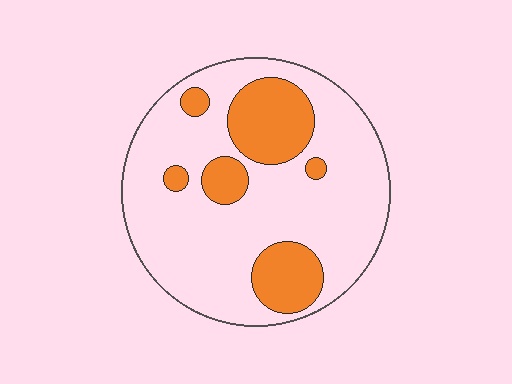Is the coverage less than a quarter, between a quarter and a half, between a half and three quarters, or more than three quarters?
Less than a quarter.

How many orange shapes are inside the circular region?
6.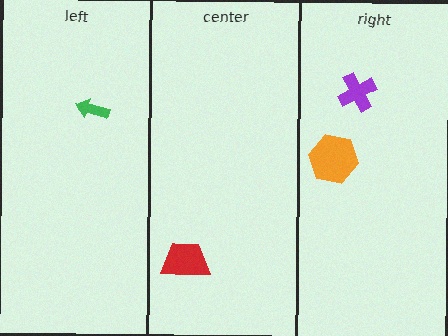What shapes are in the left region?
The green arrow.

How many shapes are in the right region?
2.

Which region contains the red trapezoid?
The center region.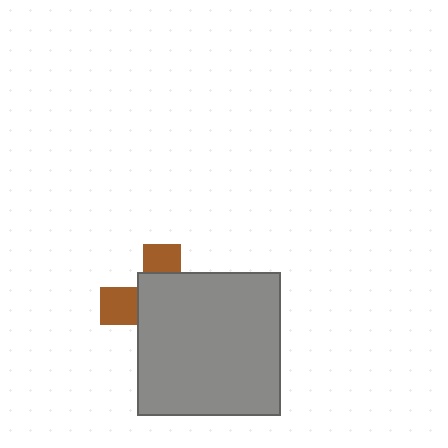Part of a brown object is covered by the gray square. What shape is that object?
It is a cross.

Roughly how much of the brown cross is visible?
A small part of it is visible (roughly 31%).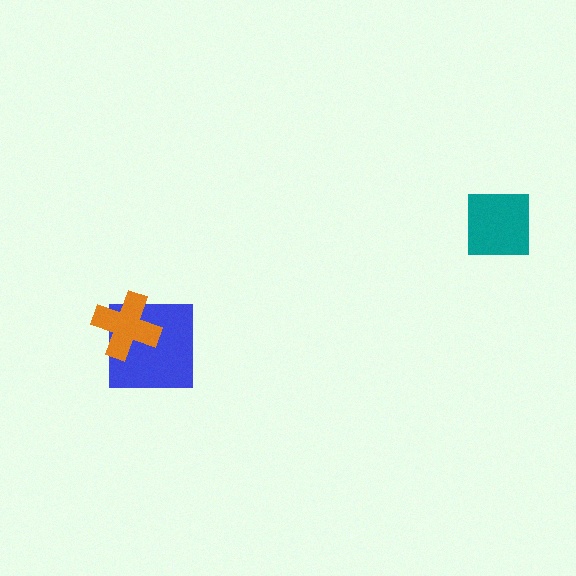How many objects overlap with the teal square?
0 objects overlap with the teal square.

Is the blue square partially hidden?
Yes, it is partially covered by another shape.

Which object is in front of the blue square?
The orange cross is in front of the blue square.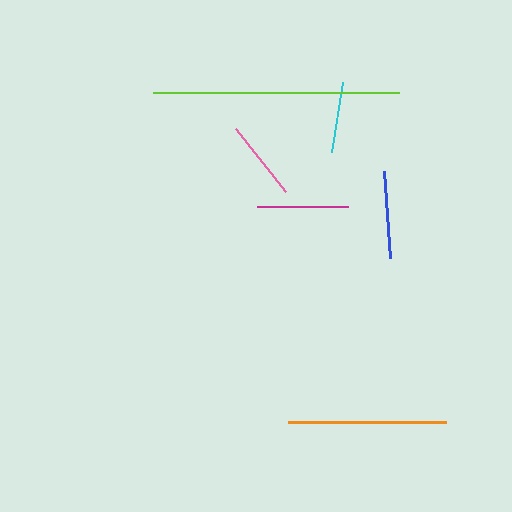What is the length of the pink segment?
The pink segment is approximately 80 pixels long.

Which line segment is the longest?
The lime line is the longest at approximately 246 pixels.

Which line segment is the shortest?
The cyan line is the shortest at approximately 71 pixels.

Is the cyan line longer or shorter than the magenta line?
The magenta line is longer than the cyan line.